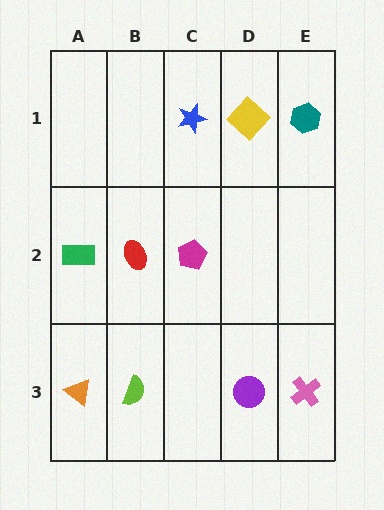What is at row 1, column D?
A yellow diamond.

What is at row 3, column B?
A lime semicircle.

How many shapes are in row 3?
4 shapes.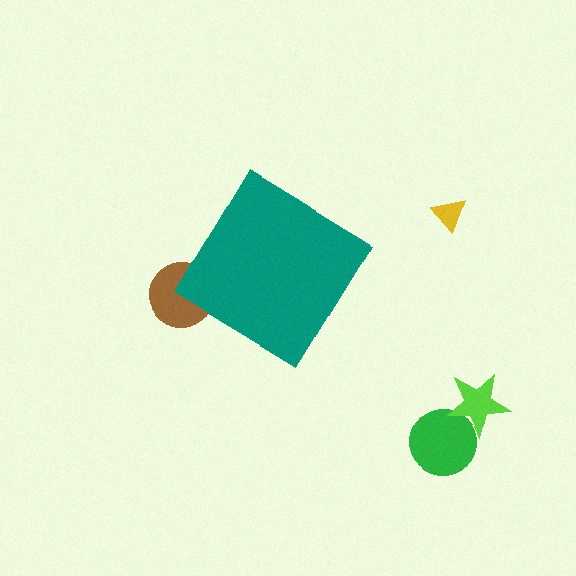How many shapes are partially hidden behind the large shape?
1 shape is partially hidden.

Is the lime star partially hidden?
No, the lime star is fully visible.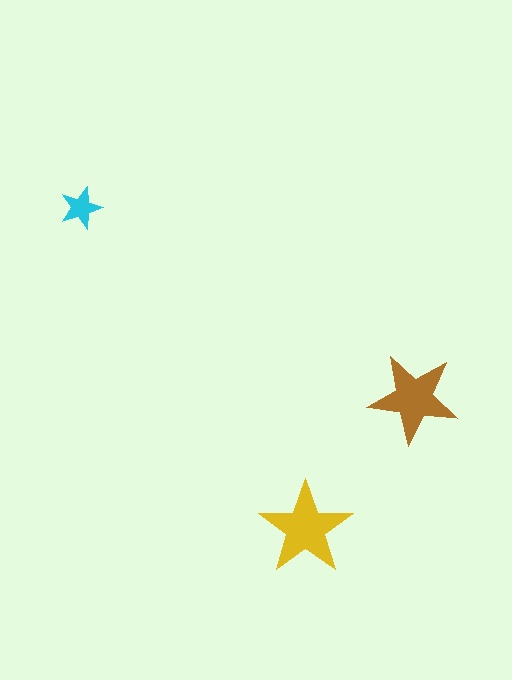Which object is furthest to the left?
The cyan star is leftmost.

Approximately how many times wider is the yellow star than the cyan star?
About 2 times wider.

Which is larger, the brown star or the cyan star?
The brown one.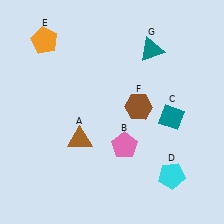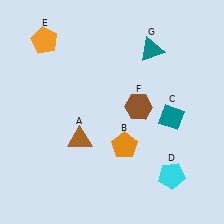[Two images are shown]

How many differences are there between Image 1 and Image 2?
There is 1 difference between the two images.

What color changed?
The pentagon (B) changed from pink in Image 1 to orange in Image 2.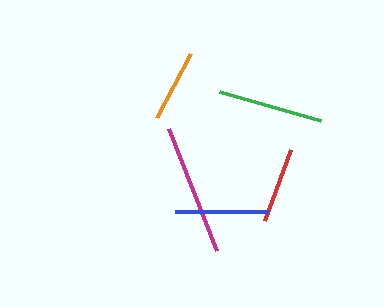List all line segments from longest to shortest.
From longest to shortest: magenta, green, blue, red, orange.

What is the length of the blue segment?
The blue segment is approximately 93 pixels long.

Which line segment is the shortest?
The orange line is the shortest at approximately 73 pixels.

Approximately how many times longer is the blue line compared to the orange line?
The blue line is approximately 1.3 times the length of the orange line.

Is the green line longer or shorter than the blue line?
The green line is longer than the blue line.